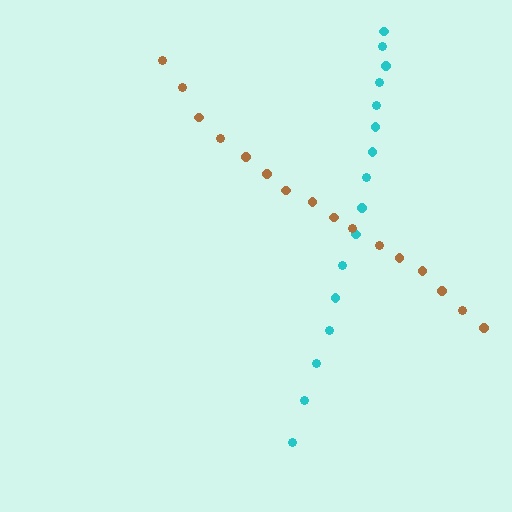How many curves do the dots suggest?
There are 2 distinct paths.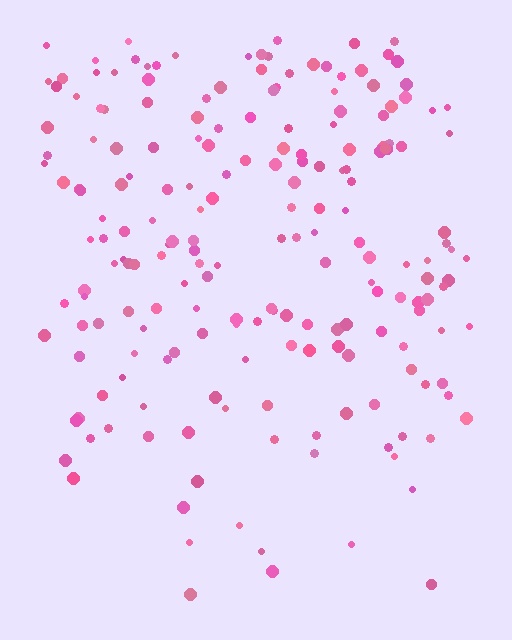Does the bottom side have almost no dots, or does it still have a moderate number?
Still a moderate number, just noticeably fewer than the top.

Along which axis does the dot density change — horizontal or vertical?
Vertical.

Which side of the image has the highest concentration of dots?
The top.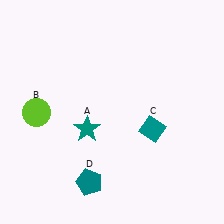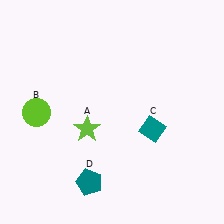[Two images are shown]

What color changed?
The star (A) changed from teal in Image 1 to lime in Image 2.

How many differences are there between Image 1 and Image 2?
There is 1 difference between the two images.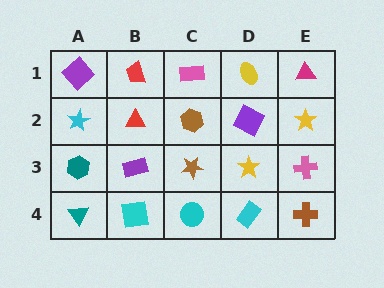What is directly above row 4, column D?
A yellow star.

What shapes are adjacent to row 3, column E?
A yellow star (row 2, column E), a brown cross (row 4, column E), a yellow star (row 3, column D).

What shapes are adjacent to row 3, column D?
A purple square (row 2, column D), a cyan rectangle (row 4, column D), a brown star (row 3, column C), a pink cross (row 3, column E).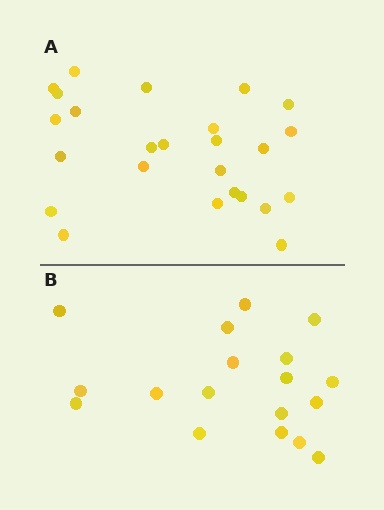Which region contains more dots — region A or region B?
Region A (the top region) has more dots.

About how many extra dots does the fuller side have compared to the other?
Region A has roughly 8 or so more dots than region B.